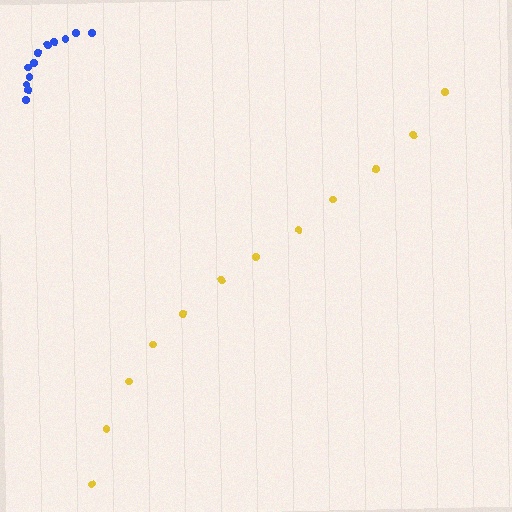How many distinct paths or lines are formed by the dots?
There are 2 distinct paths.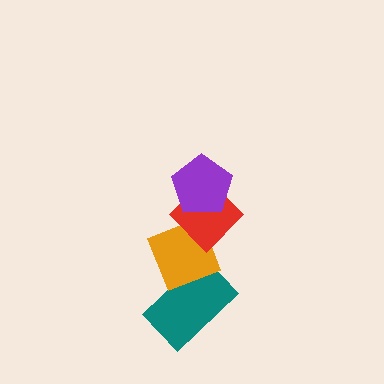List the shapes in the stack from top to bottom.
From top to bottom: the purple pentagon, the red diamond, the orange diamond, the teal rectangle.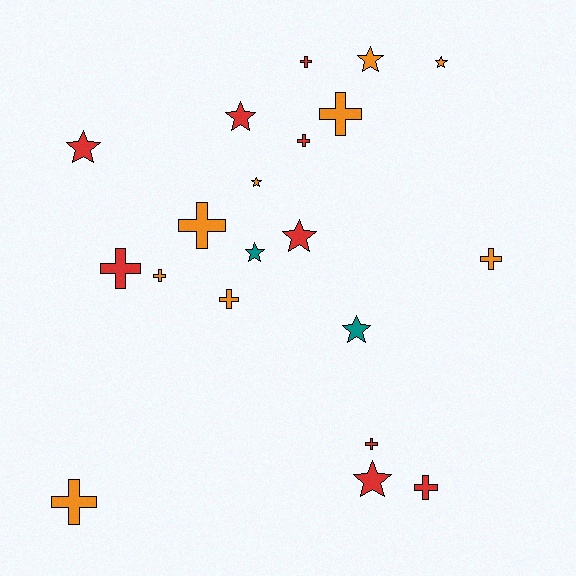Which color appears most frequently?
Orange, with 9 objects.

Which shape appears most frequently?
Cross, with 11 objects.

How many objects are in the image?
There are 20 objects.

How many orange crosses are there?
There are 6 orange crosses.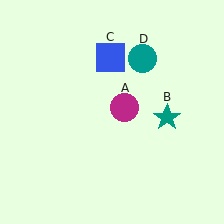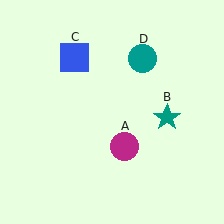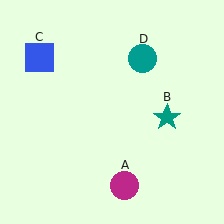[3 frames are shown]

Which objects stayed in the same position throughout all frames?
Teal star (object B) and teal circle (object D) remained stationary.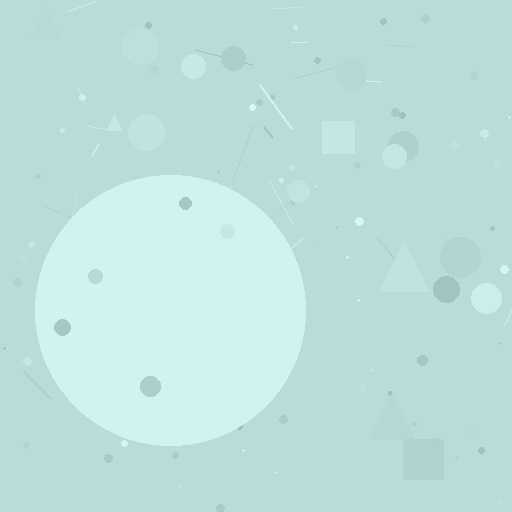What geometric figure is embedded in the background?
A circle is embedded in the background.